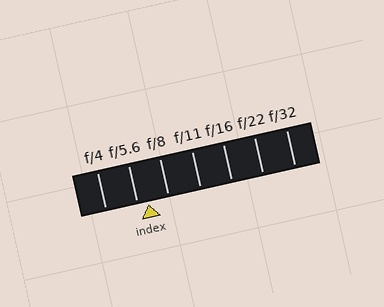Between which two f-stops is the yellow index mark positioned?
The index mark is between f/5.6 and f/8.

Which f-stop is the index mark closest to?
The index mark is closest to f/5.6.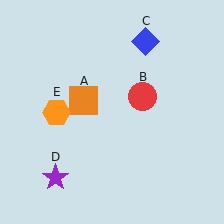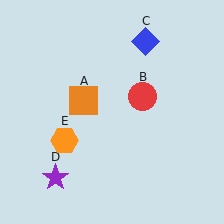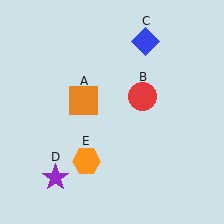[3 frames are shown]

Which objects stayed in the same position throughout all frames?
Orange square (object A) and red circle (object B) and blue diamond (object C) and purple star (object D) remained stationary.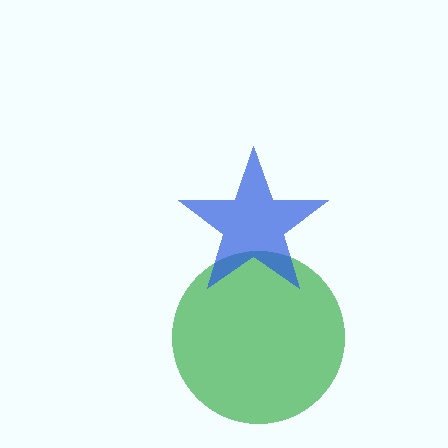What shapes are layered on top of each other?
The layered shapes are: a green circle, a blue star.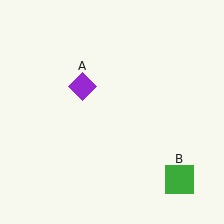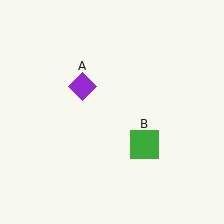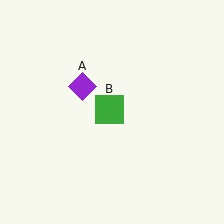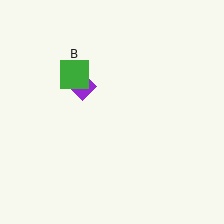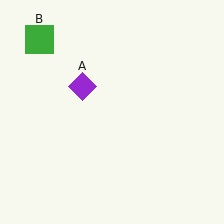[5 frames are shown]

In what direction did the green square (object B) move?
The green square (object B) moved up and to the left.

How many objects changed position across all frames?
1 object changed position: green square (object B).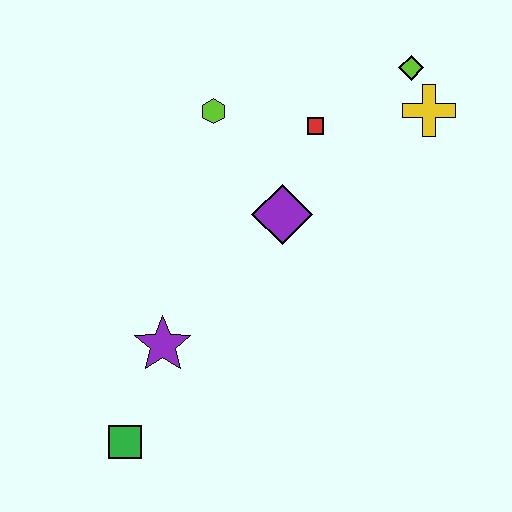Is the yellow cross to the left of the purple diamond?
No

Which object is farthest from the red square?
The green square is farthest from the red square.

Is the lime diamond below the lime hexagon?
No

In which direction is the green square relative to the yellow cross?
The green square is below the yellow cross.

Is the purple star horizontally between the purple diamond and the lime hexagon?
No